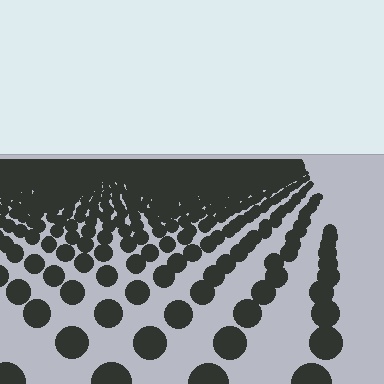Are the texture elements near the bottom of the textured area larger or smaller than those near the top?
Larger. Near the bottom, elements are closer to the viewer and appear at a bigger on-screen size.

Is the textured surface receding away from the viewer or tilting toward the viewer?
The surface is receding away from the viewer. Texture elements get smaller and denser toward the top.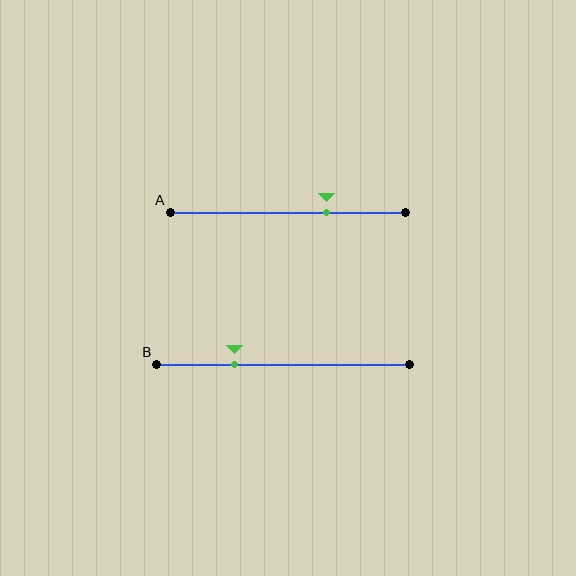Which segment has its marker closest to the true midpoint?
Segment A has its marker closest to the true midpoint.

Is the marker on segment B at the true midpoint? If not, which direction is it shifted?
No, the marker on segment B is shifted to the left by about 19% of the segment length.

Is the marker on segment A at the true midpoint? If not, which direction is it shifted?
No, the marker on segment A is shifted to the right by about 16% of the segment length.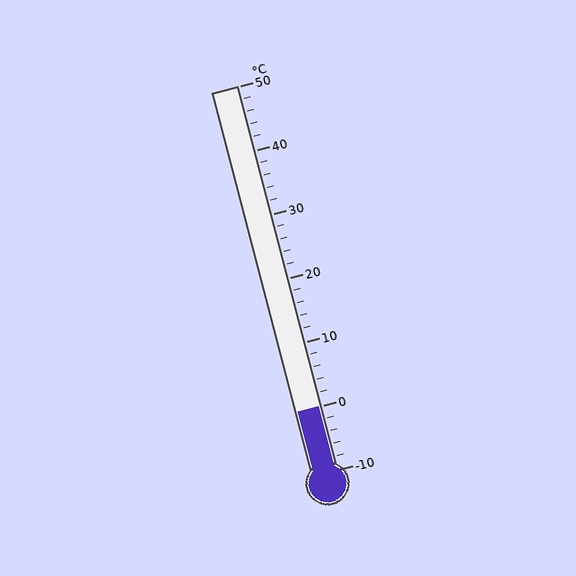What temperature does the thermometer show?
The thermometer shows approximately 0°C.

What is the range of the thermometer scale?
The thermometer scale ranges from -10°C to 50°C.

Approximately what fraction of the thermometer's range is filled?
The thermometer is filled to approximately 15% of its range.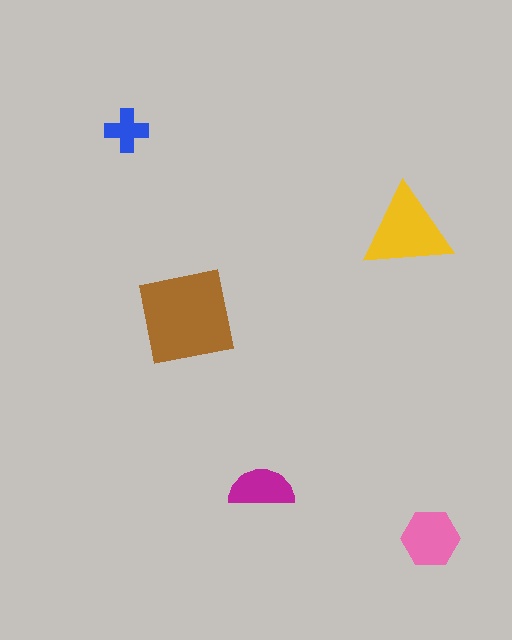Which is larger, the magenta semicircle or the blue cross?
The magenta semicircle.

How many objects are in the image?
There are 5 objects in the image.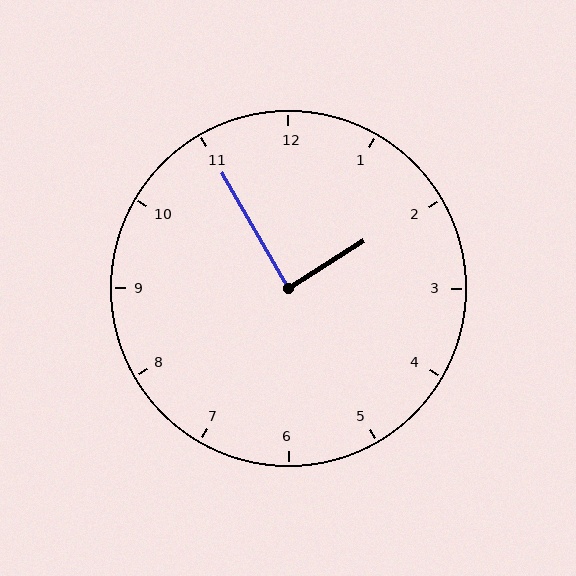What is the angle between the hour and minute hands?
Approximately 88 degrees.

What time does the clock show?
1:55.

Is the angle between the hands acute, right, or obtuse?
It is right.